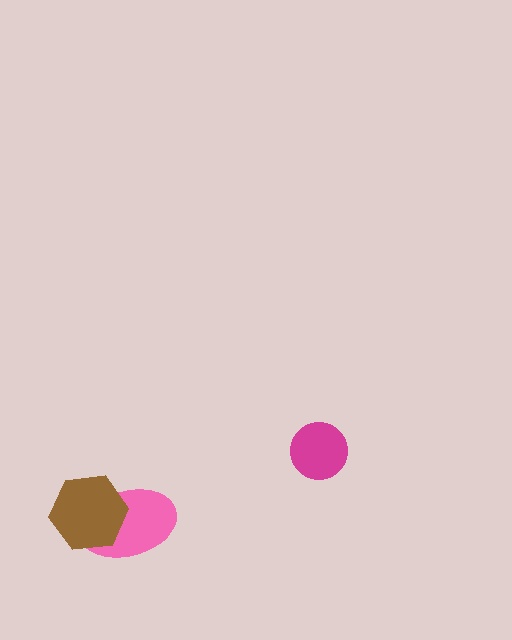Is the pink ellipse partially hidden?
Yes, it is partially covered by another shape.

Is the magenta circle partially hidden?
No, no other shape covers it.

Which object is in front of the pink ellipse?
The brown hexagon is in front of the pink ellipse.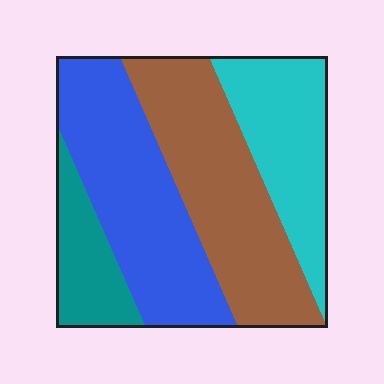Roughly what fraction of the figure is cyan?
Cyan takes up between a sixth and a third of the figure.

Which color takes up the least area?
Teal, at roughly 15%.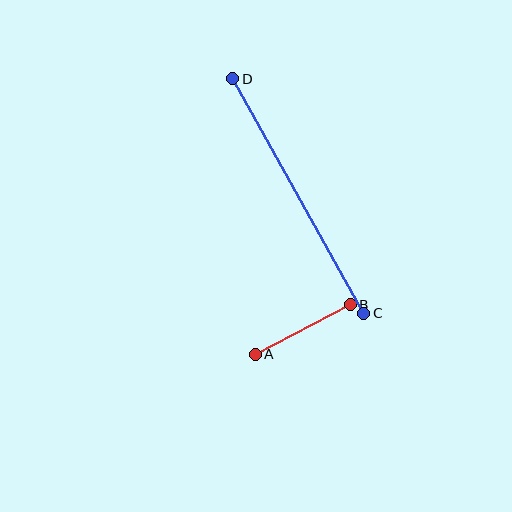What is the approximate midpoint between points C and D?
The midpoint is at approximately (298, 196) pixels.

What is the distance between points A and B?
The distance is approximately 107 pixels.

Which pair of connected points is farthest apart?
Points C and D are farthest apart.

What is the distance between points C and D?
The distance is approximately 269 pixels.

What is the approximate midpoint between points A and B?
The midpoint is at approximately (303, 330) pixels.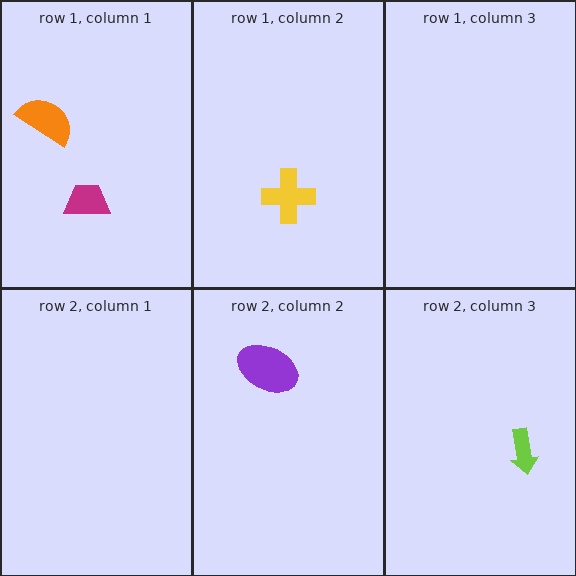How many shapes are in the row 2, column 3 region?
1.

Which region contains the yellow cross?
The row 1, column 2 region.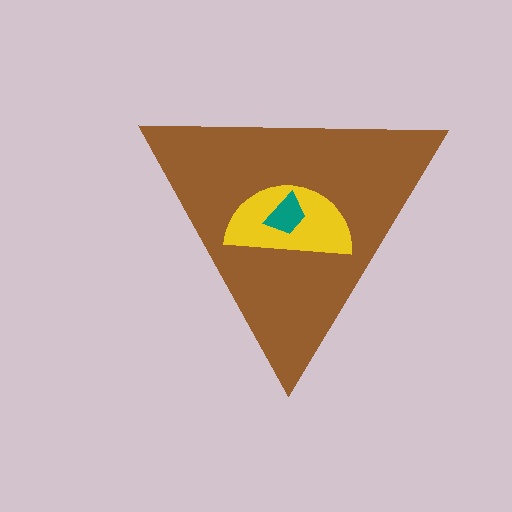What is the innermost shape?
The teal trapezoid.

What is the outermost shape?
The brown triangle.